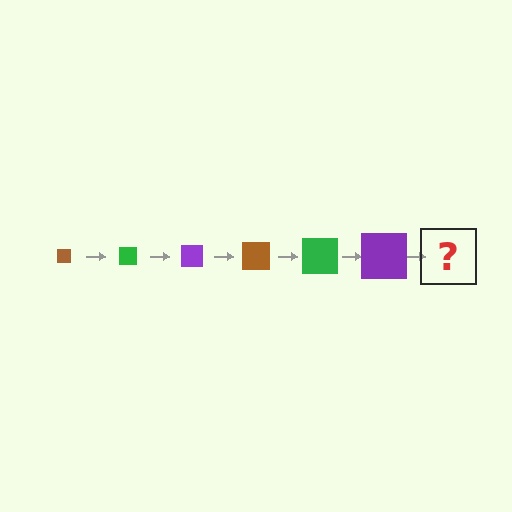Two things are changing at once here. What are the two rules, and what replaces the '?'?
The two rules are that the square grows larger each step and the color cycles through brown, green, and purple. The '?' should be a brown square, larger than the previous one.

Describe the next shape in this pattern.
It should be a brown square, larger than the previous one.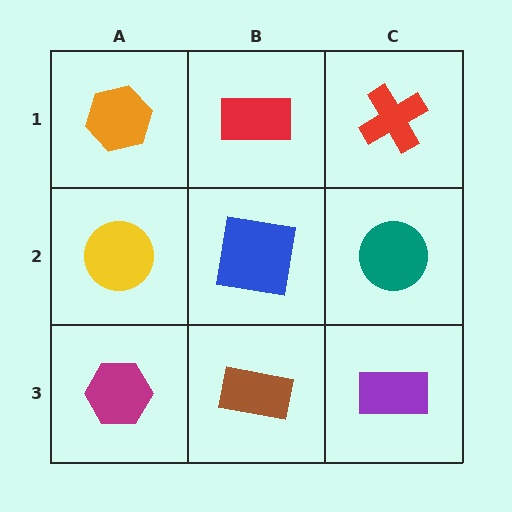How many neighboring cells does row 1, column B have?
3.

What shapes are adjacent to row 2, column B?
A red rectangle (row 1, column B), a brown rectangle (row 3, column B), a yellow circle (row 2, column A), a teal circle (row 2, column C).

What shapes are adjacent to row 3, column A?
A yellow circle (row 2, column A), a brown rectangle (row 3, column B).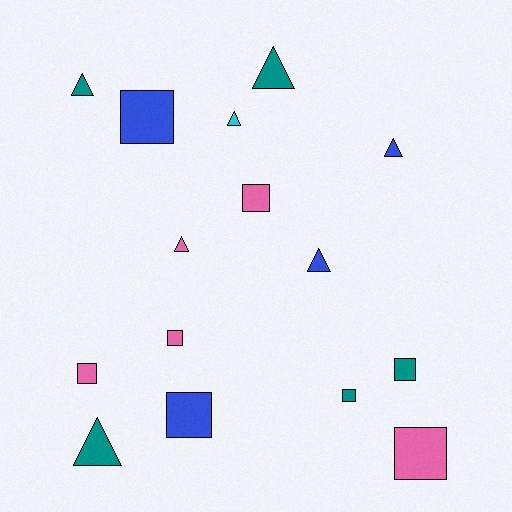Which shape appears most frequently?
Square, with 8 objects.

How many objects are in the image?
There are 15 objects.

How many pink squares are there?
There are 4 pink squares.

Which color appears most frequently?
Pink, with 5 objects.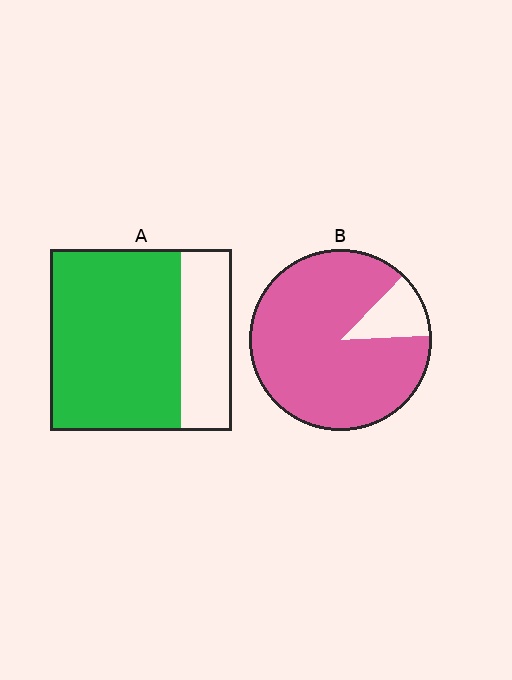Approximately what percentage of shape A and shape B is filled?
A is approximately 70% and B is approximately 90%.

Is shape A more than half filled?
Yes.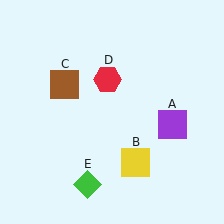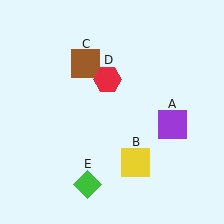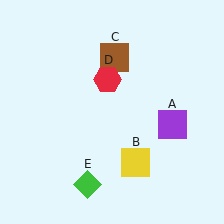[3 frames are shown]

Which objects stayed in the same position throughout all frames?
Purple square (object A) and yellow square (object B) and red hexagon (object D) and green diamond (object E) remained stationary.